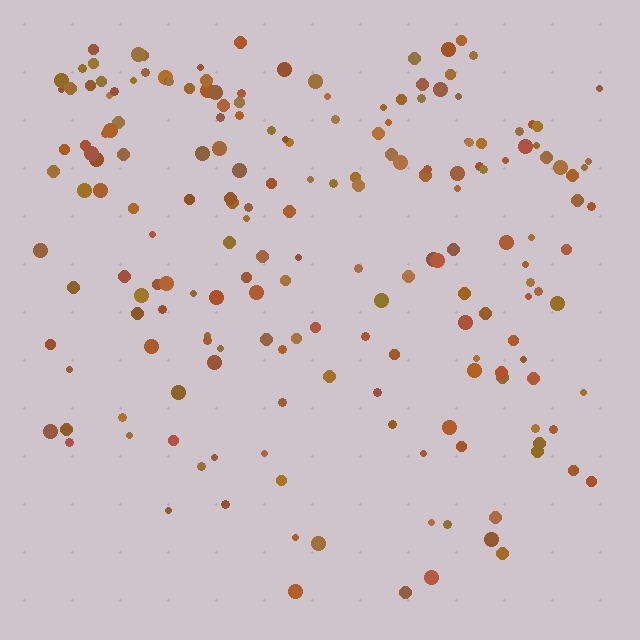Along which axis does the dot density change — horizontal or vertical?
Vertical.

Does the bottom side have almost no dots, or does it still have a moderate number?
Still a moderate number, just noticeably fewer than the top.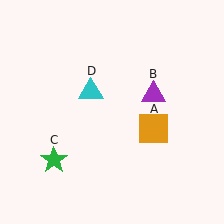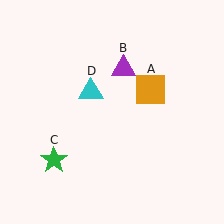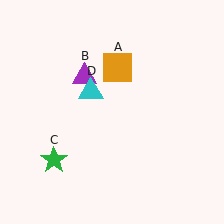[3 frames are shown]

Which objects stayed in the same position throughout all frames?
Green star (object C) and cyan triangle (object D) remained stationary.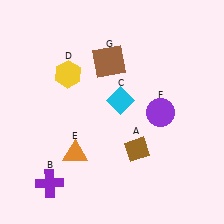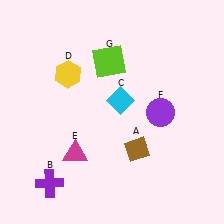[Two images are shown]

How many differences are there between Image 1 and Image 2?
There are 2 differences between the two images.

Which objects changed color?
E changed from orange to magenta. G changed from brown to lime.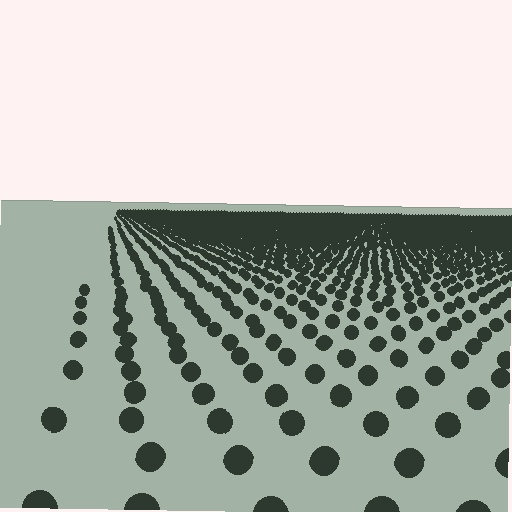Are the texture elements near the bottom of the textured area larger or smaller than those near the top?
Larger. Near the bottom, elements are closer to the viewer and appear at a bigger on-screen size.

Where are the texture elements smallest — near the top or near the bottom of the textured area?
Near the top.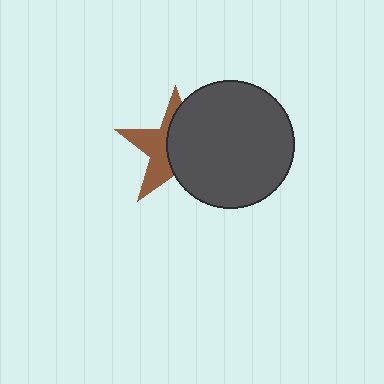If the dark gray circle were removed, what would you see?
You would see the complete brown star.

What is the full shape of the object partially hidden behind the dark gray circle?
The partially hidden object is a brown star.